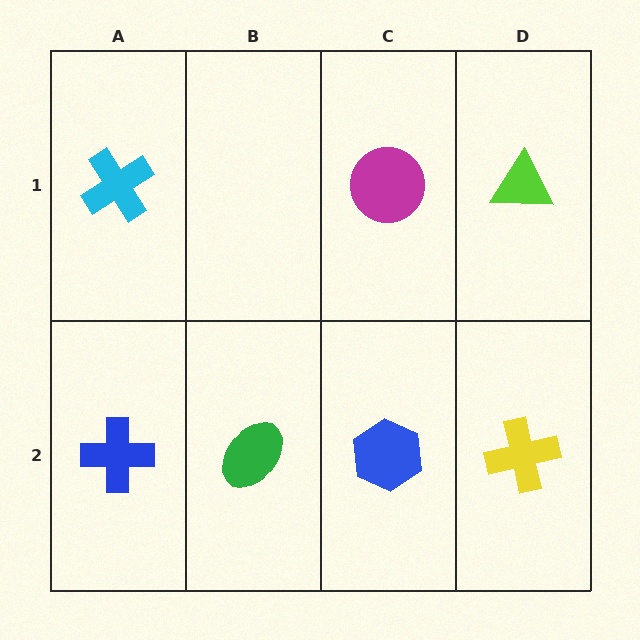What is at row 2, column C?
A blue hexagon.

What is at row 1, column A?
A cyan cross.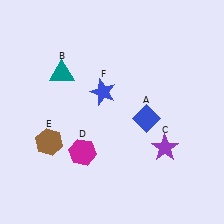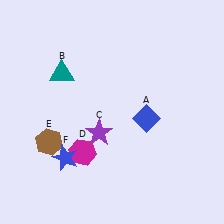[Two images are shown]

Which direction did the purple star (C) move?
The purple star (C) moved left.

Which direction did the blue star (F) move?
The blue star (F) moved down.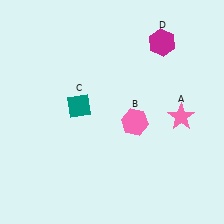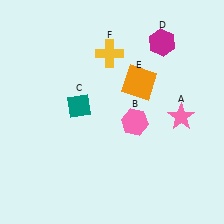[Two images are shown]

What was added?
An orange square (E), a yellow cross (F) were added in Image 2.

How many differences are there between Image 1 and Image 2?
There are 2 differences between the two images.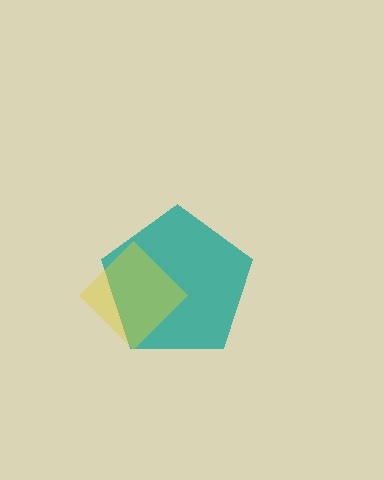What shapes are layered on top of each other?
The layered shapes are: a teal pentagon, a yellow diamond.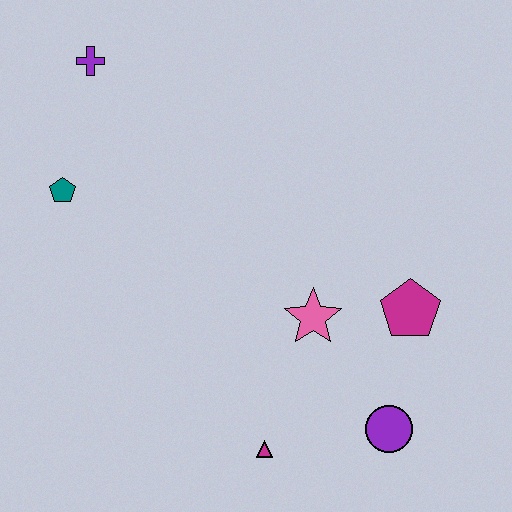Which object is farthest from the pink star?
The purple cross is farthest from the pink star.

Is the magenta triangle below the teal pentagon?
Yes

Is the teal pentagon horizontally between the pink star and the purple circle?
No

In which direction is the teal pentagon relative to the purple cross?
The teal pentagon is below the purple cross.